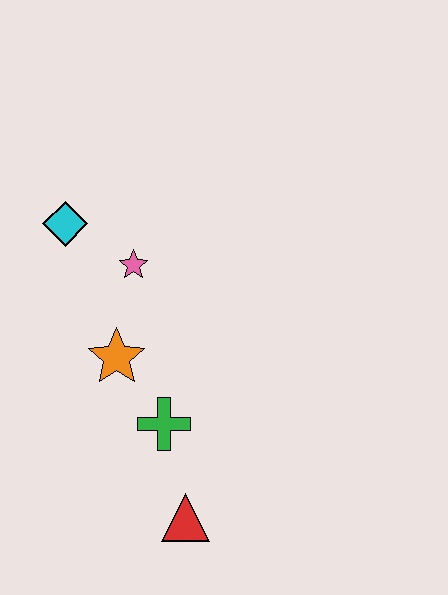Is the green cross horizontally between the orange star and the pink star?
No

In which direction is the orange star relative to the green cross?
The orange star is above the green cross.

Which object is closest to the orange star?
The green cross is closest to the orange star.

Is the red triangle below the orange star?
Yes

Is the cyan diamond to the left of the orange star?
Yes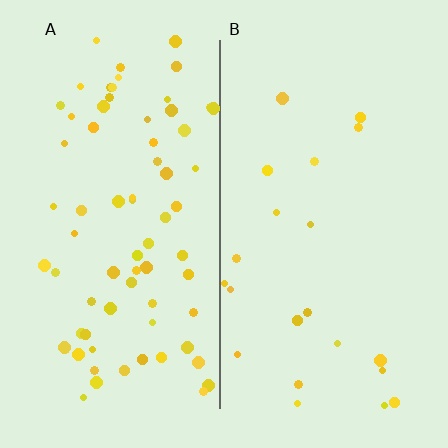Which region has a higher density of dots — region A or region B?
A (the left).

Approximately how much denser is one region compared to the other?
Approximately 3.4× — region A over region B.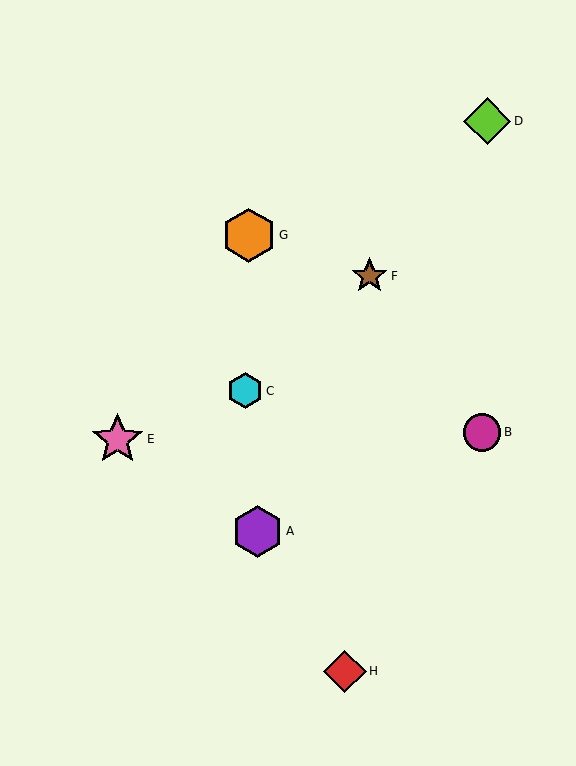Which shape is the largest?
The orange hexagon (labeled G) is the largest.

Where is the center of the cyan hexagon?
The center of the cyan hexagon is at (245, 391).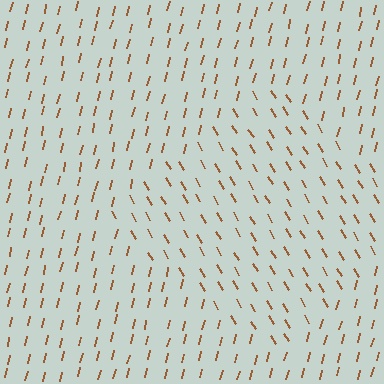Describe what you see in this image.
The image is filled with small brown line segments. A diamond region in the image has lines oriented differently from the surrounding lines, creating a visible texture boundary.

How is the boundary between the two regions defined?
The boundary is defined purely by a change in line orientation (approximately 45 degrees difference). All lines are the same color and thickness.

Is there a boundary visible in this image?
Yes, there is a texture boundary formed by a change in line orientation.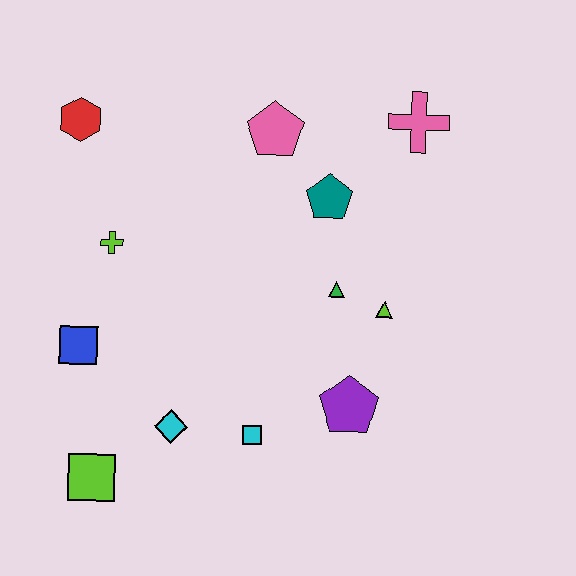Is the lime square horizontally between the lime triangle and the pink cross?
No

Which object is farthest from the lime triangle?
The red hexagon is farthest from the lime triangle.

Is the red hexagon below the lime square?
No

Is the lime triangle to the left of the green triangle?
No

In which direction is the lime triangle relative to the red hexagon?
The lime triangle is to the right of the red hexagon.